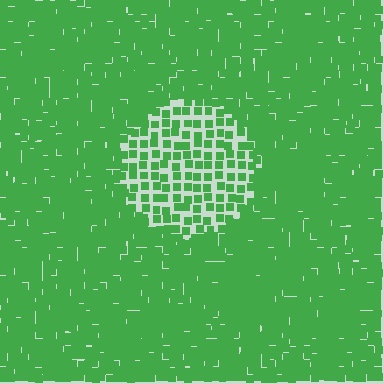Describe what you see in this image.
The image contains small green elements arranged at two different densities. A circle-shaped region is visible where the elements are less densely packed than the surrounding area.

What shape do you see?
I see a circle.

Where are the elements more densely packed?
The elements are more densely packed outside the circle boundary.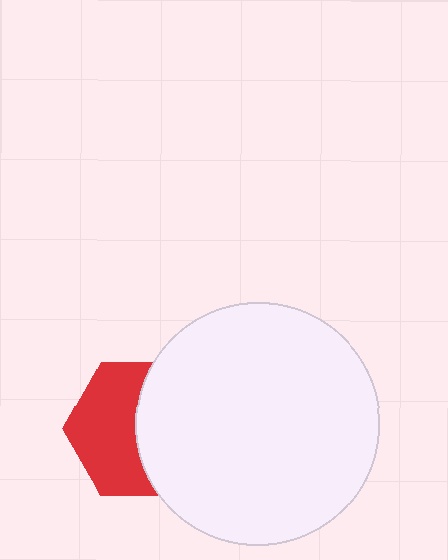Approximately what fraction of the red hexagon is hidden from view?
Roughly 48% of the red hexagon is hidden behind the white circle.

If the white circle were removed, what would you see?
You would see the complete red hexagon.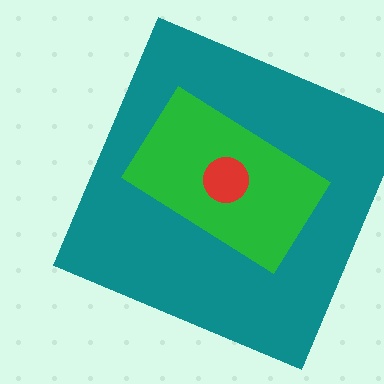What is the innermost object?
The red circle.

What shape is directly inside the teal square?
The green rectangle.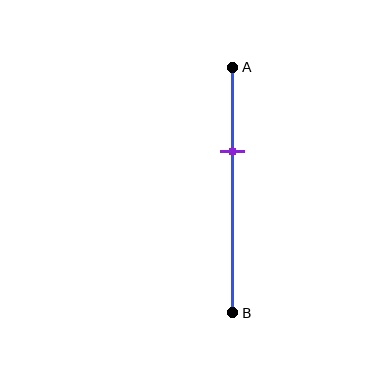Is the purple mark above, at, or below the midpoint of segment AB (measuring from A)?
The purple mark is above the midpoint of segment AB.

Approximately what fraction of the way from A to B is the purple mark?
The purple mark is approximately 35% of the way from A to B.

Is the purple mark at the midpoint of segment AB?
No, the mark is at about 35% from A, not at the 50% midpoint.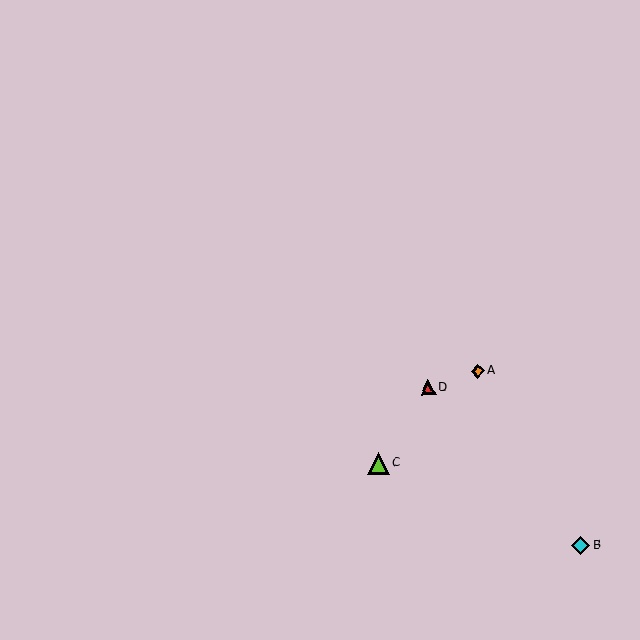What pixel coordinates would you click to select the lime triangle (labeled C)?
Click at (378, 464) to select the lime triangle C.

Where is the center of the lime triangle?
The center of the lime triangle is at (378, 464).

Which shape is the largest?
The lime triangle (labeled C) is the largest.